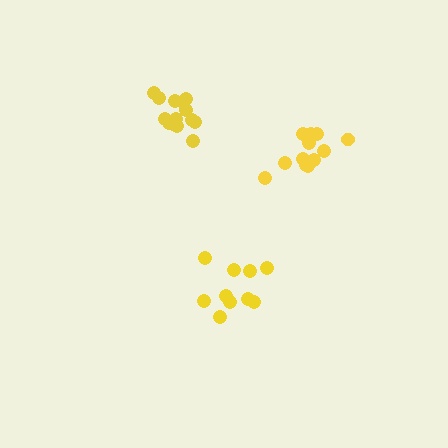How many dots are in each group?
Group 1: 15 dots, Group 2: 10 dots, Group 3: 12 dots (37 total).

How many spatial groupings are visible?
There are 3 spatial groupings.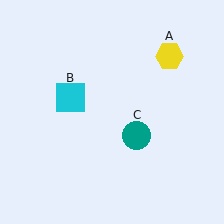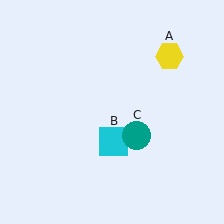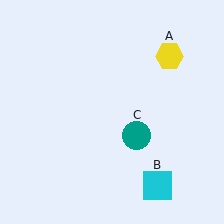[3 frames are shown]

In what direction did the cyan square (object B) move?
The cyan square (object B) moved down and to the right.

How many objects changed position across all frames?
1 object changed position: cyan square (object B).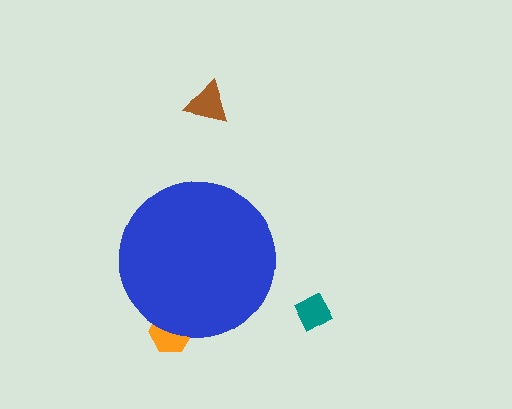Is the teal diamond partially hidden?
No, the teal diamond is fully visible.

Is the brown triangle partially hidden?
No, the brown triangle is fully visible.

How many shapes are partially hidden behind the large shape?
1 shape is partially hidden.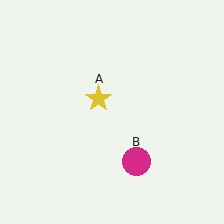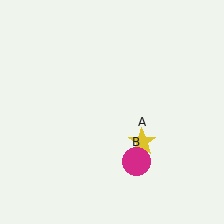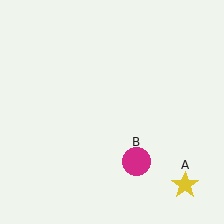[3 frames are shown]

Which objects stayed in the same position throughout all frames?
Magenta circle (object B) remained stationary.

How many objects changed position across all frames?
1 object changed position: yellow star (object A).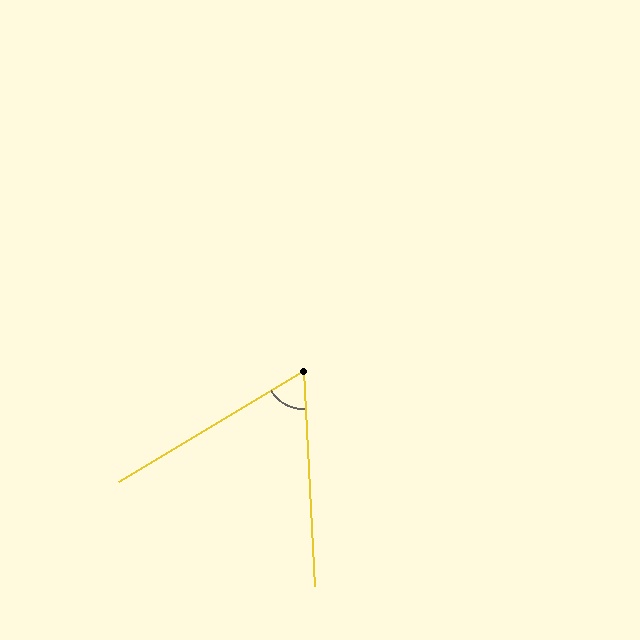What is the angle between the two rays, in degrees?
Approximately 62 degrees.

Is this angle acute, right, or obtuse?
It is acute.